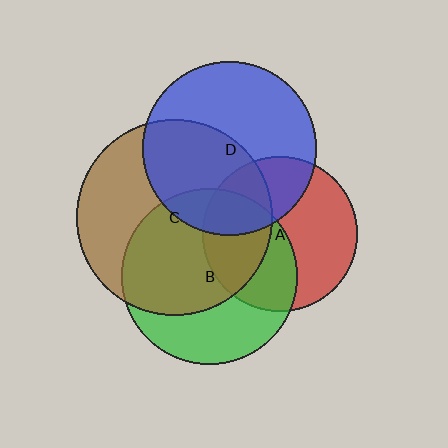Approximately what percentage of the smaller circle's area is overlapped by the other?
Approximately 15%.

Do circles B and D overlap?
Yes.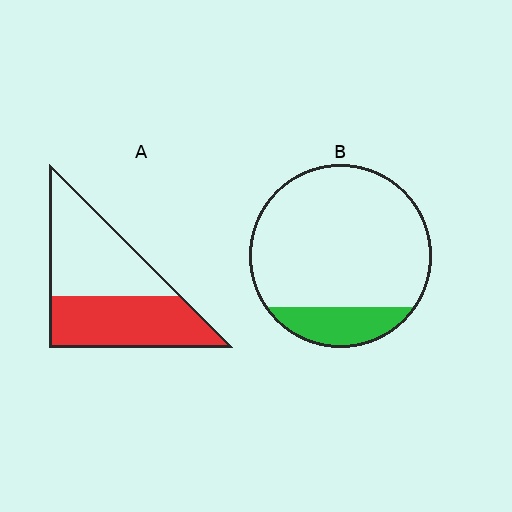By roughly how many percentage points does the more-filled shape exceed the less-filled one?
By roughly 30 percentage points (A over B).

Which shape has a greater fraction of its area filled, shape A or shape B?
Shape A.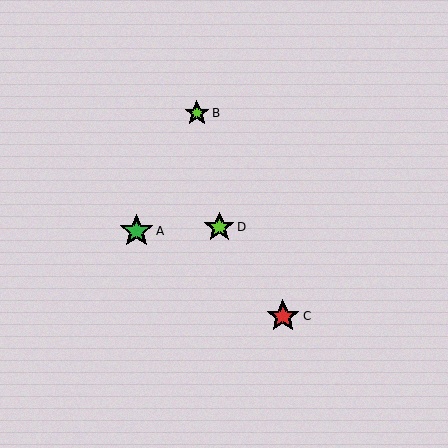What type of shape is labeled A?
Shape A is a green star.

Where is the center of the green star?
The center of the green star is at (137, 231).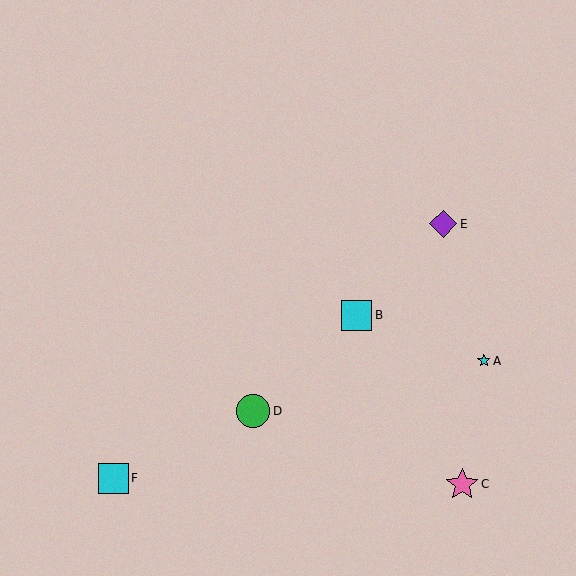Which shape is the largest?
The green circle (labeled D) is the largest.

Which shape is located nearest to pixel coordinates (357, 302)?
The cyan square (labeled B) at (357, 315) is nearest to that location.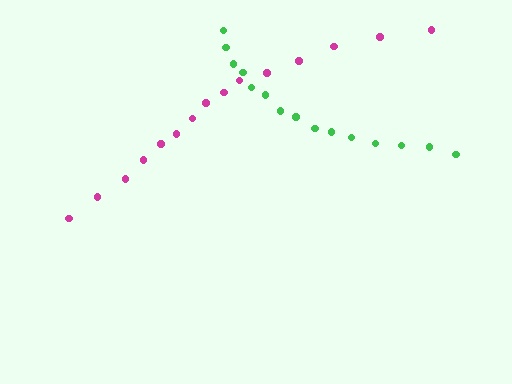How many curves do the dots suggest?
There are 2 distinct paths.